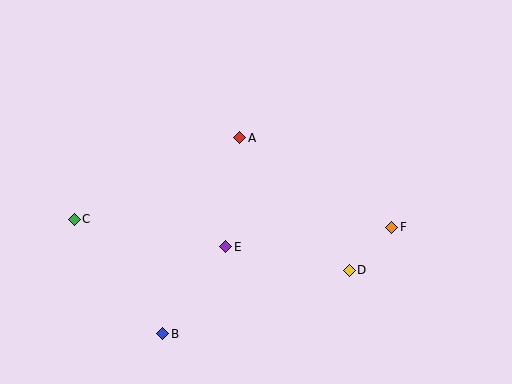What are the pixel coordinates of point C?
Point C is at (74, 219).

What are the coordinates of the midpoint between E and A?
The midpoint between E and A is at (233, 192).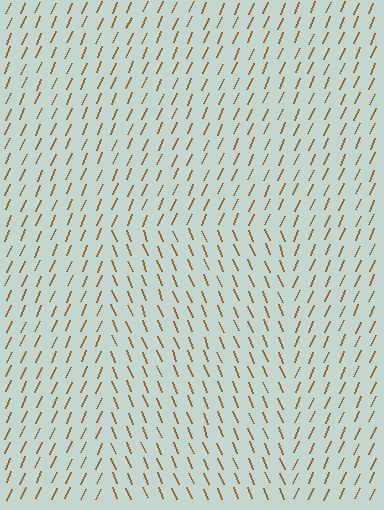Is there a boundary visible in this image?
Yes, there is a texture boundary formed by a change in line orientation.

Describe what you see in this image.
The image is filled with small brown line segments. A rectangle region in the image has lines oriented differently from the surrounding lines, creating a visible texture boundary.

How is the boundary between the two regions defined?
The boundary is defined purely by a change in line orientation (approximately 45 degrees difference). All lines are the same color and thickness.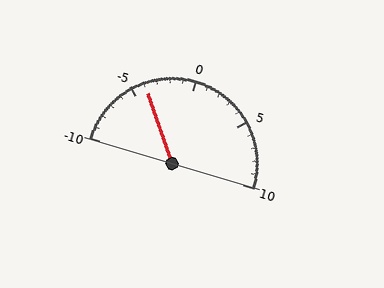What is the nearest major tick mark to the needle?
The nearest major tick mark is -5.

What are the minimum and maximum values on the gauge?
The gauge ranges from -10 to 10.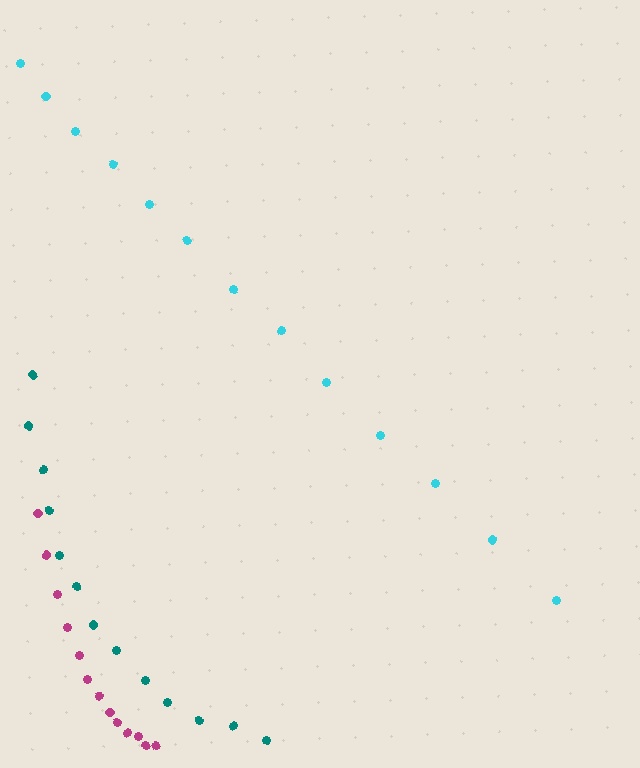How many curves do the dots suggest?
There are 3 distinct paths.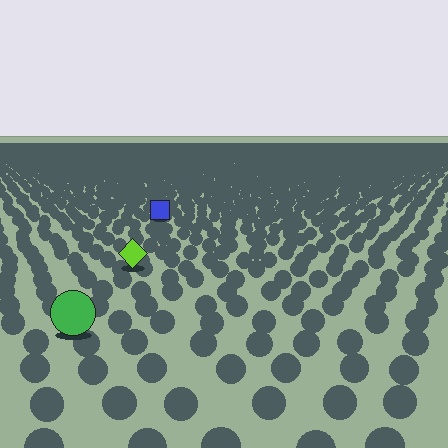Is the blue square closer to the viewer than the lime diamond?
No. The lime diamond is closer — you can tell from the texture gradient: the ground texture is coarser near it.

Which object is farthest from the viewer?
The blue square is farthest from the viewer. It appears smaller and the ground texture around it is denser.